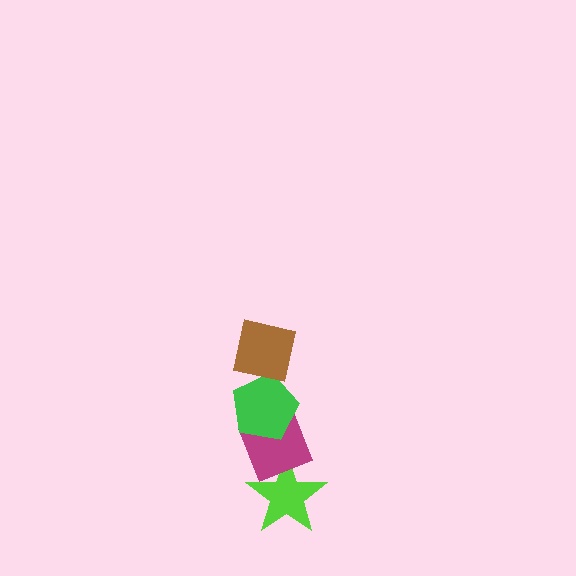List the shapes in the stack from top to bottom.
From top to bottom: the brown square, the green pentagon, the magenta diamond, the lime star.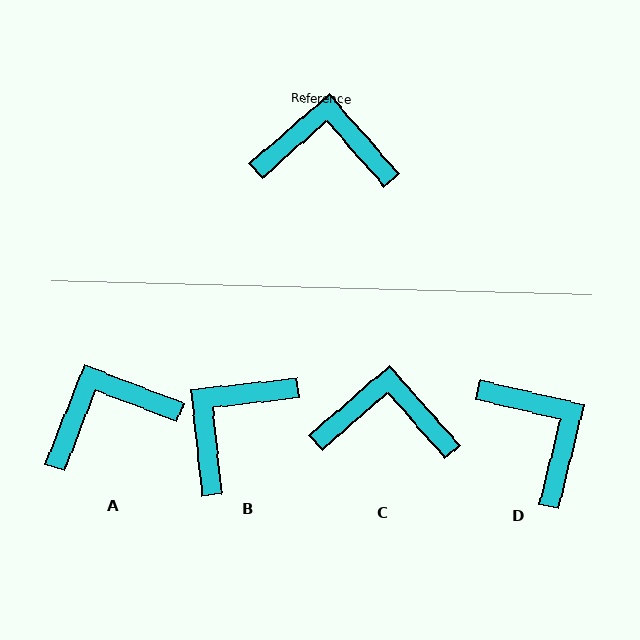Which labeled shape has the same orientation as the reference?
C.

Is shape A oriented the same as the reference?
No, it is off by about 27 degrees.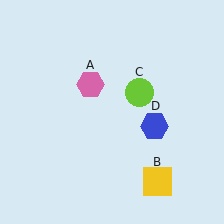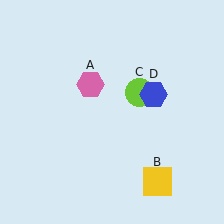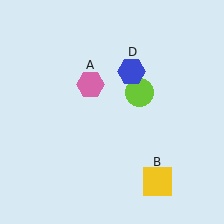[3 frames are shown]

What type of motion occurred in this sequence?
The blue hexagon (object D) rotated counterclockwise around the center of the scene.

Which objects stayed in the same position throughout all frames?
Pink hexagon (object A) and yellow square (object B) and lime circle (object C) remained stationary.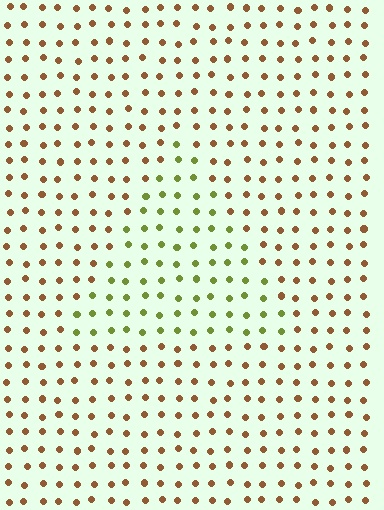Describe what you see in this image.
The image is filled with small brown elements in a uniform arrangement. A triangle-shaped region is visible where the elements are tinted to a slightly different hue, forming a subtle color boundary.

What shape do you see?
I see a triangle.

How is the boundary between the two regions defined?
The boundary is defined purely by a slight shift in hue (about 56 degrees). Spacing, size, and orientation are identical on both sides.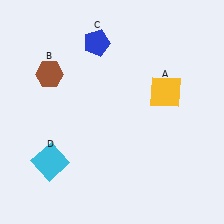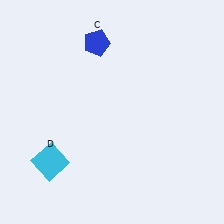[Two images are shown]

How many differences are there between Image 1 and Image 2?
There are 2 differences between the two images.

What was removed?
The brown hexagon (B), the yellow square (A) were removed in Image 2.